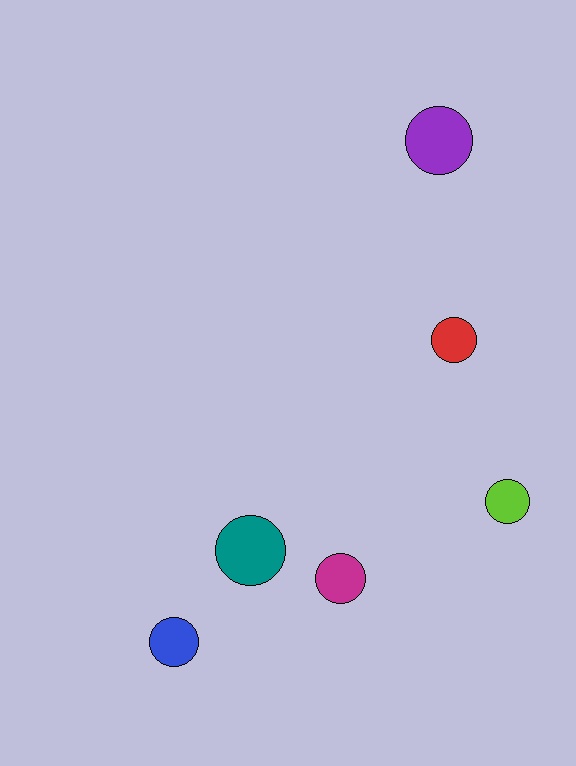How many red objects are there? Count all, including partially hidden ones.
There is 1 red object.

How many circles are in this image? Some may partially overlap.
There are 6 circles.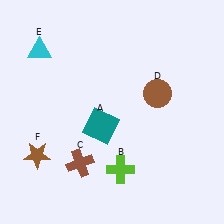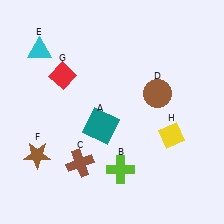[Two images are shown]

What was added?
A red diamond (G), a yellow diamond (H) were added in Image 2.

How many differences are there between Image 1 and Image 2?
There are 2 differences between the two images.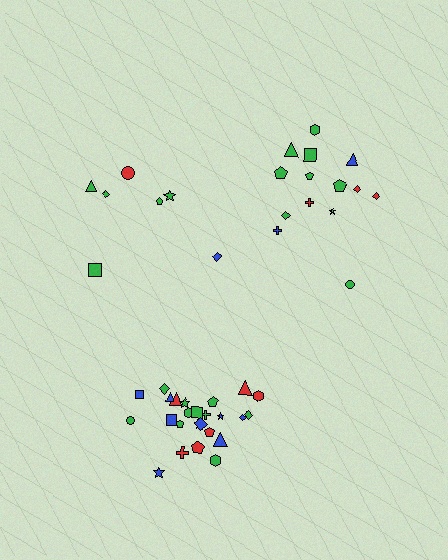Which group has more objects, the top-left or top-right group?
The top-right group.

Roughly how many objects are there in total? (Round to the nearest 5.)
Roughly 45 objects in total.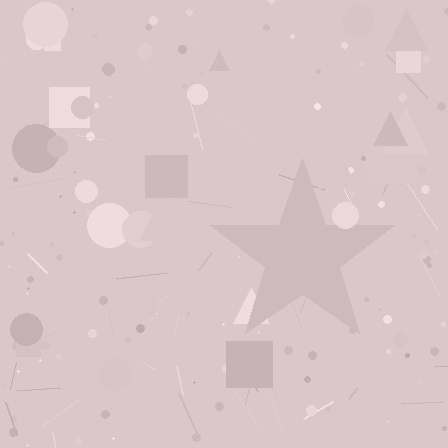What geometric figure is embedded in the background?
A star is embedded in the background.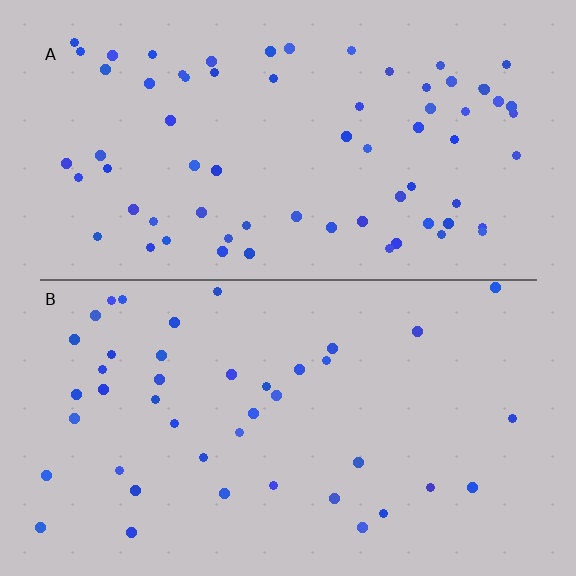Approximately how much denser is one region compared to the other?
Approximately 1.7× — region A over region B.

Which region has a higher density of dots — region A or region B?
A (the top).